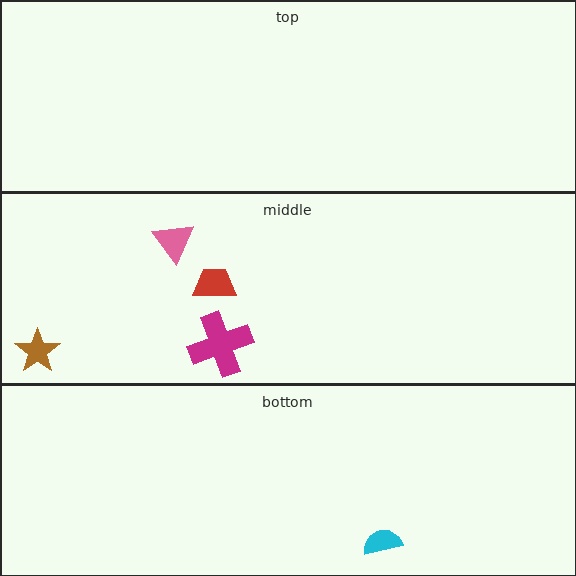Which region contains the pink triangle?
The middle region.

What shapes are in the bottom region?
The cyan semicircle.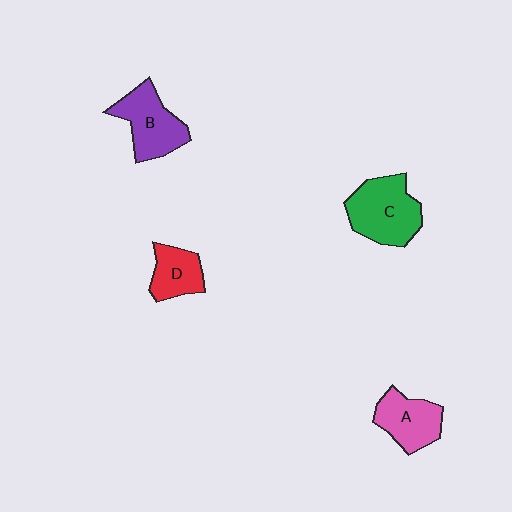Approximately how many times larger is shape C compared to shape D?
Approximately 1.7 times.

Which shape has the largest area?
Shape C (green).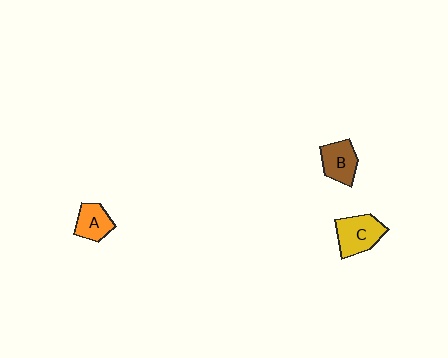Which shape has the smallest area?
Shape A (orange).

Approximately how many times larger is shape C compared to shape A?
Approximately 1.4 times.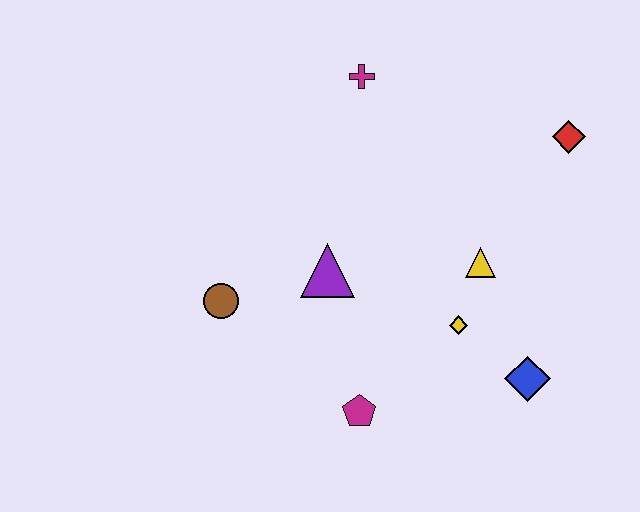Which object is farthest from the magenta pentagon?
The red diamond is farthest from the magenta pentagon.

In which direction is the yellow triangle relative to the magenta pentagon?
The yellow triangle is above the magenta pentagon.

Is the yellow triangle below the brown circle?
No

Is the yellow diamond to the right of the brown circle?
Yes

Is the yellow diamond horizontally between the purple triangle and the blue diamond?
Yes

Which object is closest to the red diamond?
The yellow triangle is closest to the red diamond.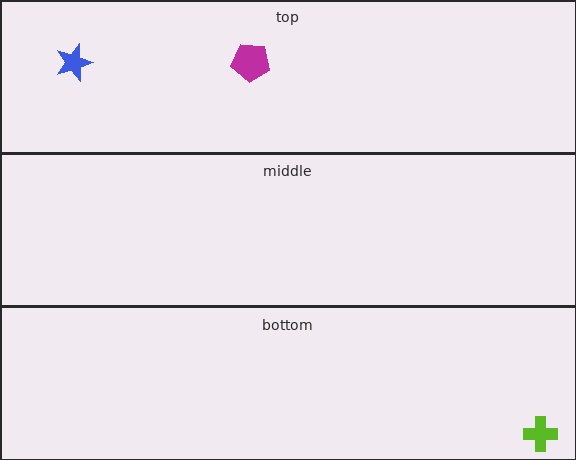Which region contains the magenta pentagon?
The top region.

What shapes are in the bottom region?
The lime cross.